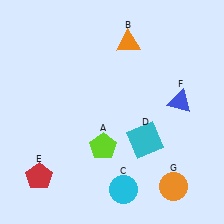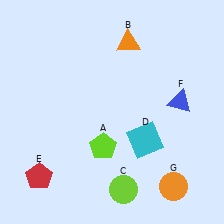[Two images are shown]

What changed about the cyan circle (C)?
In Image 1, C is cyan. In Image 2, it changed to lime.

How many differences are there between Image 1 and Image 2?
There is 1 difference between the two images.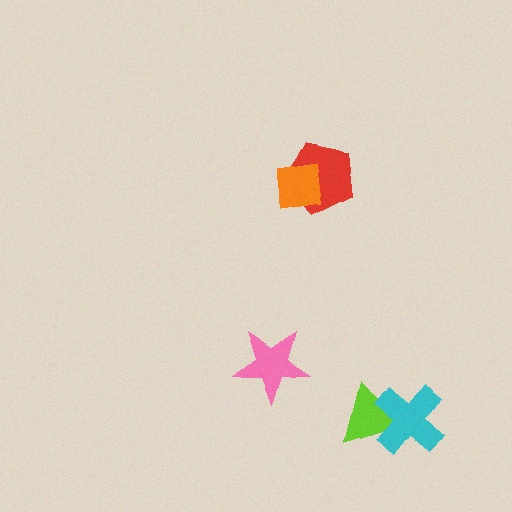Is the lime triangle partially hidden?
Yes, it is partially covered by another shape.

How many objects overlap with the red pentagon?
1 object overlaps with the red pentagon.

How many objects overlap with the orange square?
1 object overlaps with the orange square.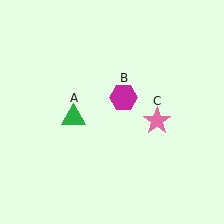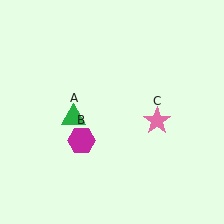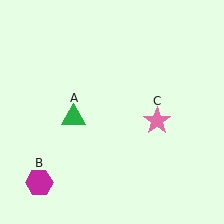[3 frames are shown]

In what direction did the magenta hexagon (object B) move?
The magenta hexagon (object B) moved down and to the left.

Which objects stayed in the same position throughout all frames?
Green triangle (object A) and pink star (object C) remained stationary.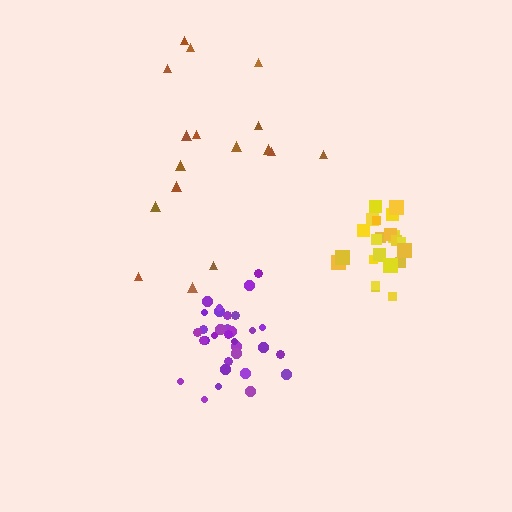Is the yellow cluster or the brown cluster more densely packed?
Yellow.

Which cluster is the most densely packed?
Yellow.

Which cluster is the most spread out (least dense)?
Brown.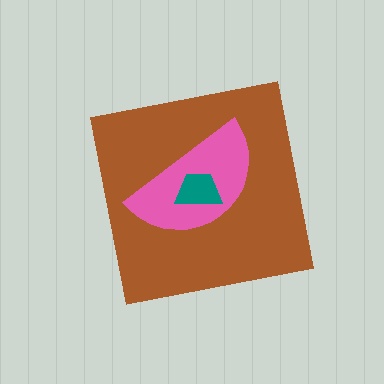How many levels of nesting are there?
3.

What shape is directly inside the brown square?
The pink semicircle.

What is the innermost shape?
The teal trapezoid.